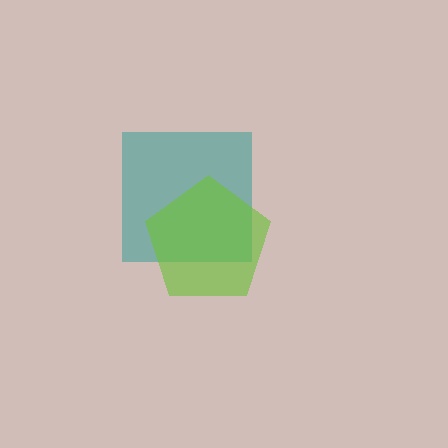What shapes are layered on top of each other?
The layered shapes are: a teal square, a lime pentagon.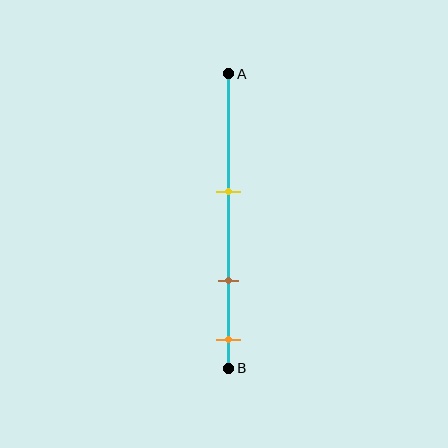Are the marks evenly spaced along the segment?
Yes, the marks are approximately evenly spaced.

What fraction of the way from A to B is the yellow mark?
The yellow mark is approximately 40% (0.4) of the way from A to B.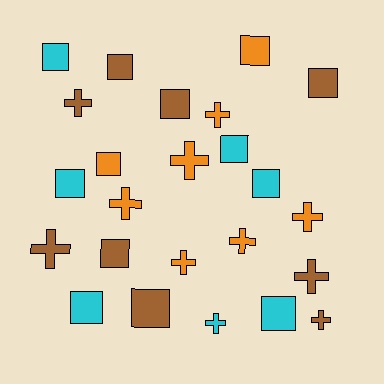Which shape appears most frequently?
Square, with 13 objects.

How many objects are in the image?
There are 24 objects.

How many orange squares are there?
There are 2 orange squares.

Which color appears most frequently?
Brown, with 9 objects.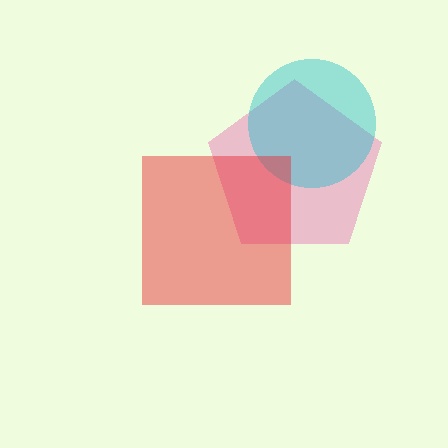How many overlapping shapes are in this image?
There are 3 overlapping shapes in the image.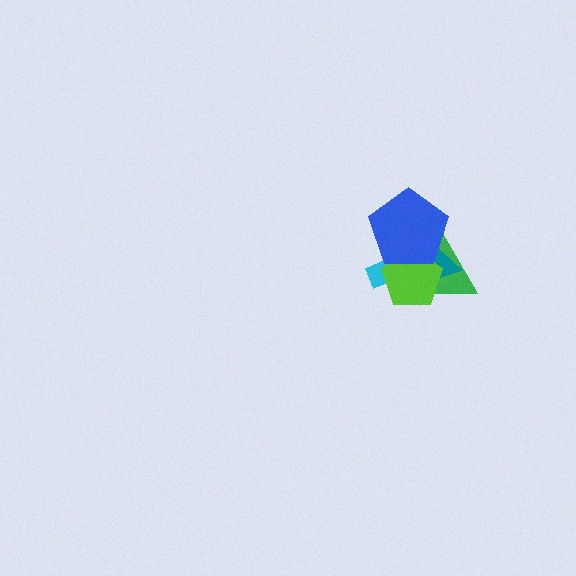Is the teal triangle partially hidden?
Yes, it is partially covered by another shape.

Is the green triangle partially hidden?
Yes, it is partially covered by another shape.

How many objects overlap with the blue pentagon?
4 objects overlap with the blue pentagon.